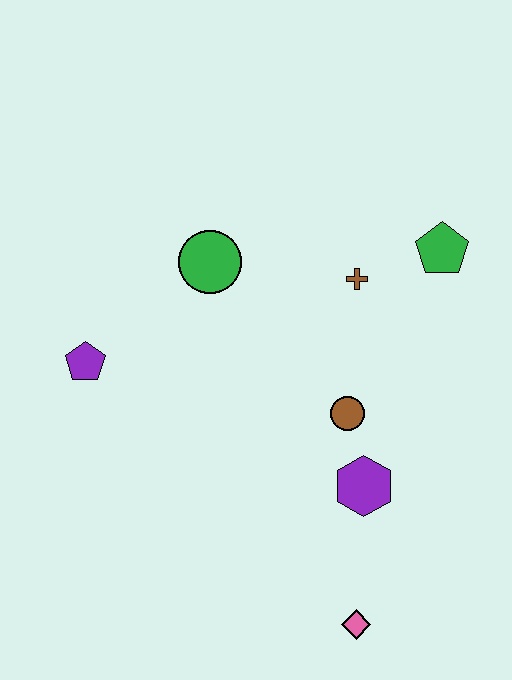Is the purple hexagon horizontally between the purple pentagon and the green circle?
No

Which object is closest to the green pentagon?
The brown cross is closest to the green pentagon.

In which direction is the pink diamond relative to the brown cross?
The pink diamond is below the brown cross.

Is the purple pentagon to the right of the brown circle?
No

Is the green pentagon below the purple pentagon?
No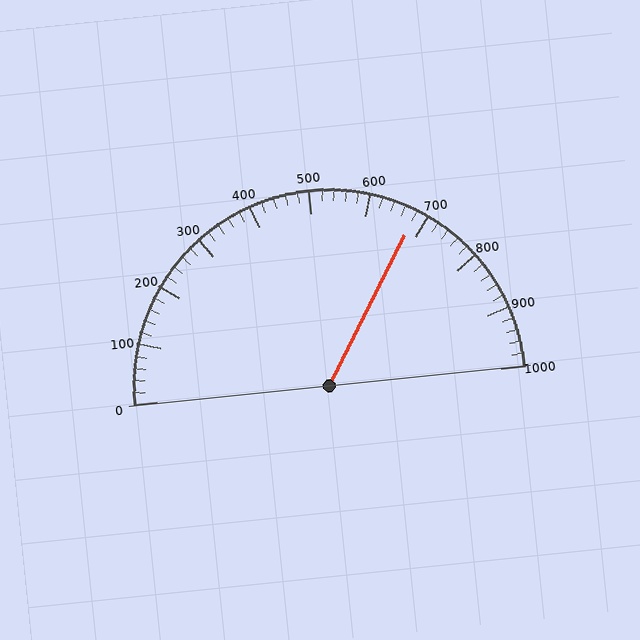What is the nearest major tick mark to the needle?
The nearest major tick mark is 700.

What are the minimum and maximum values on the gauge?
The gauge ranges from 0 to 1000.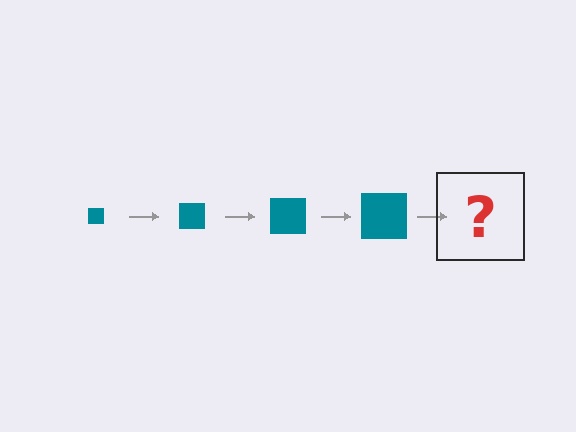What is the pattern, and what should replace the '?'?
The pattern is that the square gets progressively larger each step. The '?' should be a teal square, larger than the previous one.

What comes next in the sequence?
The next element should be a teal square, larger than the previous one.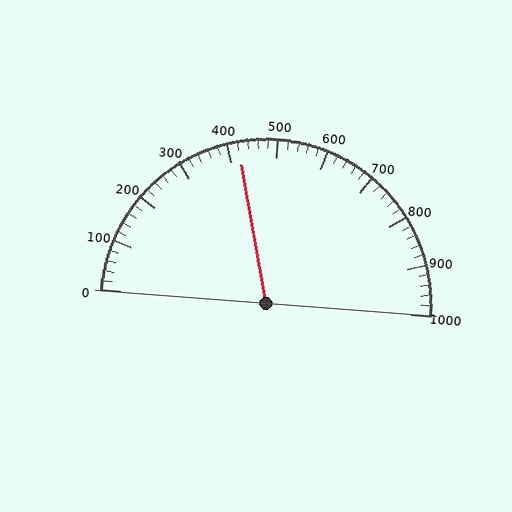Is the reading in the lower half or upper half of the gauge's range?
The reading is in the lower half of the range (0 to 1000).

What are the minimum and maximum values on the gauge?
The gauge ranges from 0 to 1000.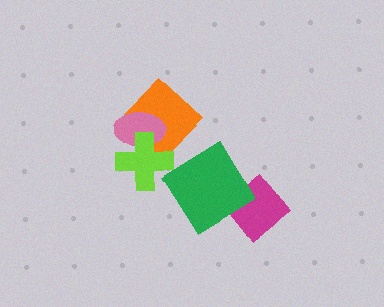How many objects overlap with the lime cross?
2 objects overlap with the lime cross.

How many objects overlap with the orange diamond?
2 objects overlap with the orange diamond.